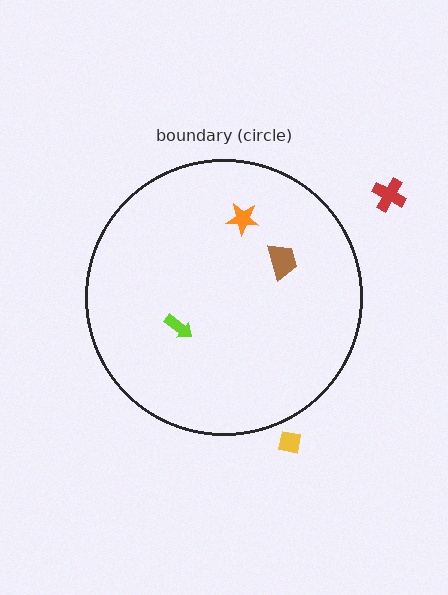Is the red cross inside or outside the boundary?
Outside.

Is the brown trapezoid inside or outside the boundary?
Inside.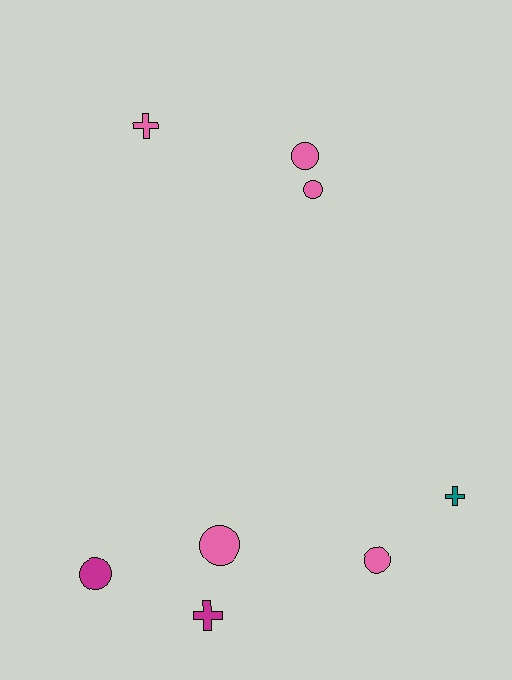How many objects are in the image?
There are 8 objects.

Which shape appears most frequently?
Circle, with 5 objects.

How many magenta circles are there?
There is 1 magenta circle.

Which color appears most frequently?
Pink, with 5 objects.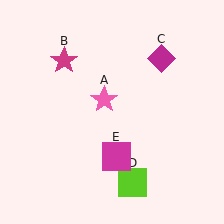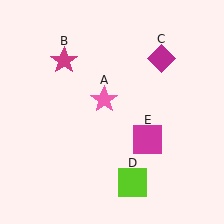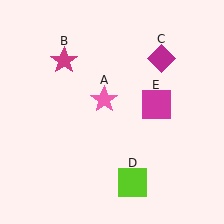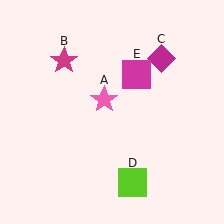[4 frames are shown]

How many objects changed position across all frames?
1 object changed position: magenta square (object E).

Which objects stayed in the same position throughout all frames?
Pink star (object A) and magenta star (object B) and magenta diamond (object C) and lime square (object D) remained stationary.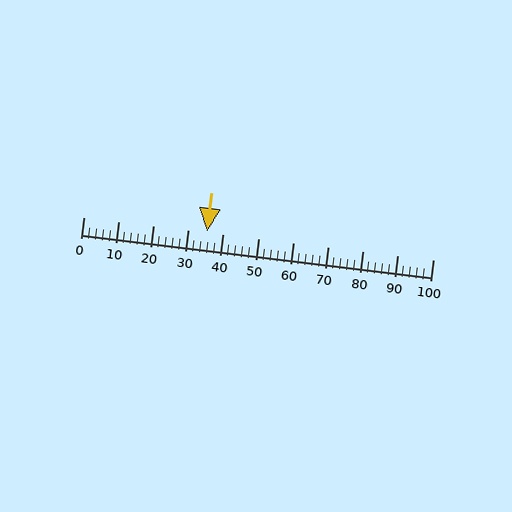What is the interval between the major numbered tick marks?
The major tick marks are spaced 10 units apart.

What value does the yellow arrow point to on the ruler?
The yellow arrow points to approximately 36.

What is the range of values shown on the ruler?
The ruler shows values from 0 to 100.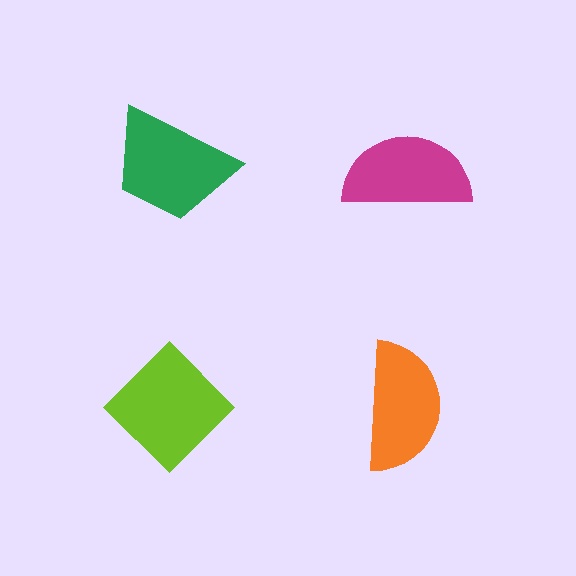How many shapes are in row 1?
2 shapes.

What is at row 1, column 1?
A green trapezoid.